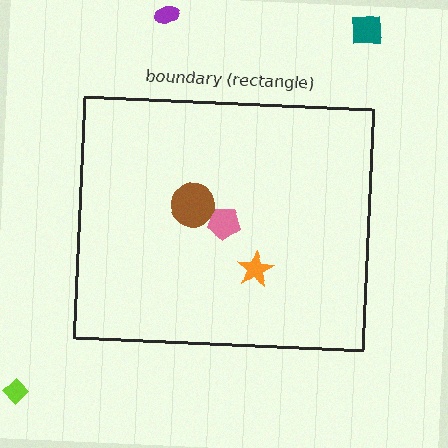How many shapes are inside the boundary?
3 inside, 3 outside.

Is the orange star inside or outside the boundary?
Inside.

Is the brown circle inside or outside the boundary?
Inside.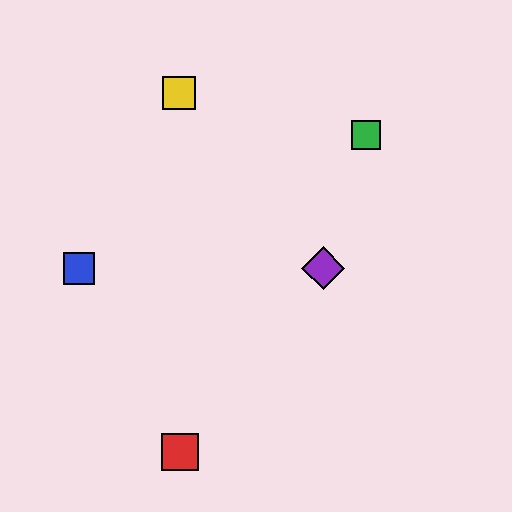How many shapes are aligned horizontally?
2 shapes (the blue square, the purple diamond) are aligned horizontally.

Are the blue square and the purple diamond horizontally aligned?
Yes, both are at y≈268.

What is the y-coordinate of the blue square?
The blue square is at y≈268.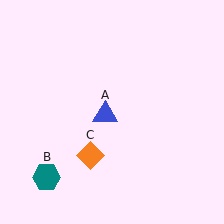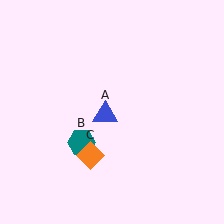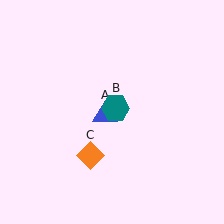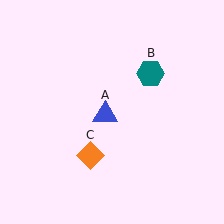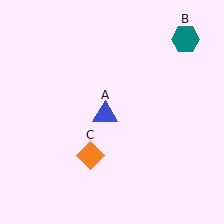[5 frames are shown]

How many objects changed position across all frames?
1 object changed position: teal hexagon (object B).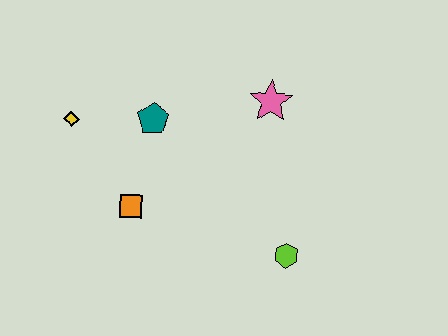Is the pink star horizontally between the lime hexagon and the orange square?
Yes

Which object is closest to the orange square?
The teal pentagon is closest to the orange square.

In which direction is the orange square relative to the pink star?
The orange square is to the left of the pink star.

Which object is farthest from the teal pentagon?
The lime hexagon is farthest from the teal pentagon.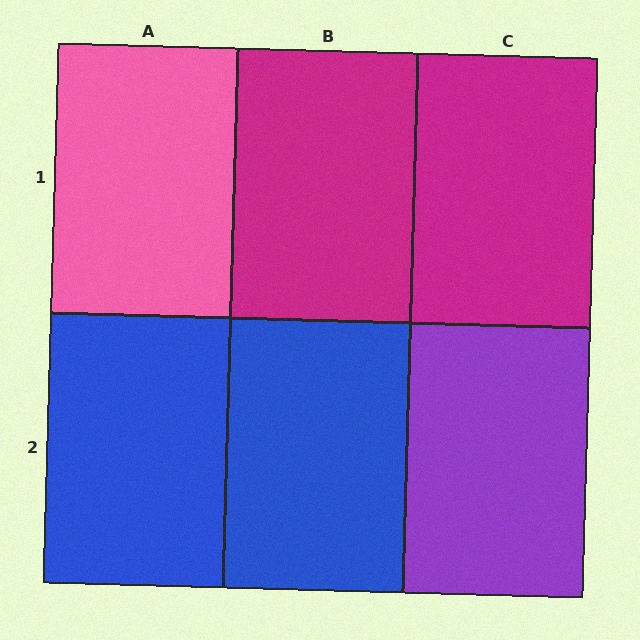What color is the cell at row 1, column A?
Pink.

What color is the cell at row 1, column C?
Magenta.